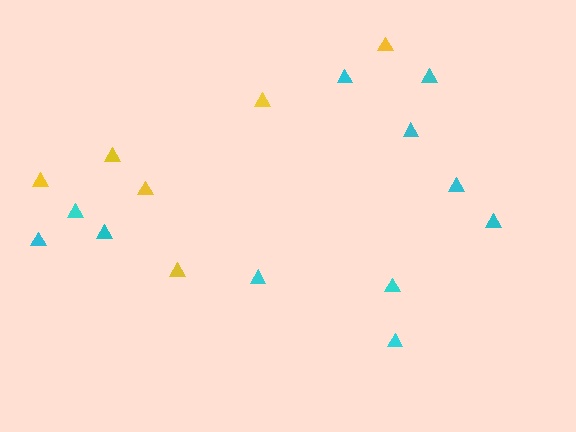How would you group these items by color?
There are 2 groups: one group of cyan triangles (11) and one group of yellow triangles (6).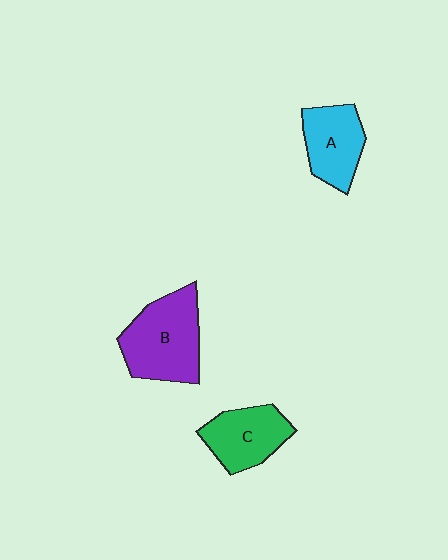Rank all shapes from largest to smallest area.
From largest to smallest: B (purple), C (green), A (cyan).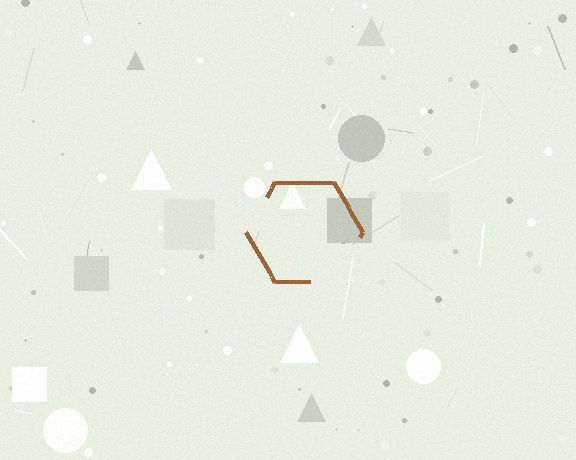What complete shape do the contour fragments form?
The contour fragments form a hexagon.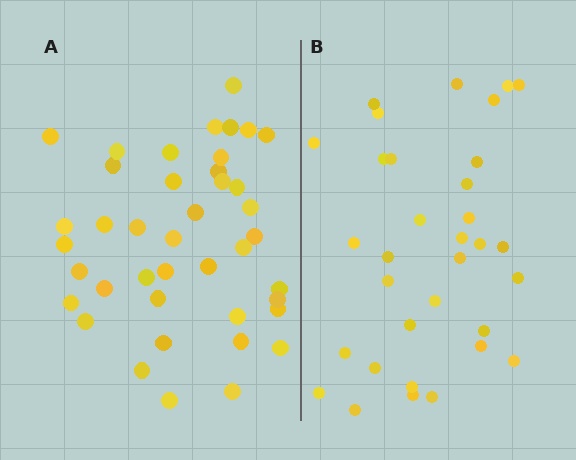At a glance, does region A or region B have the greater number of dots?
Region A (the left region) has more dots.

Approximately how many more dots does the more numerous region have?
Region A has roughly 8 or so more dots than region B.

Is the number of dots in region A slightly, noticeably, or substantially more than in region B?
Region A has only slightly more — the two regions are fairly close. The ratio is roughly 1.2 to 1.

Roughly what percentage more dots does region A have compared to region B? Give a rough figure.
About 25% more.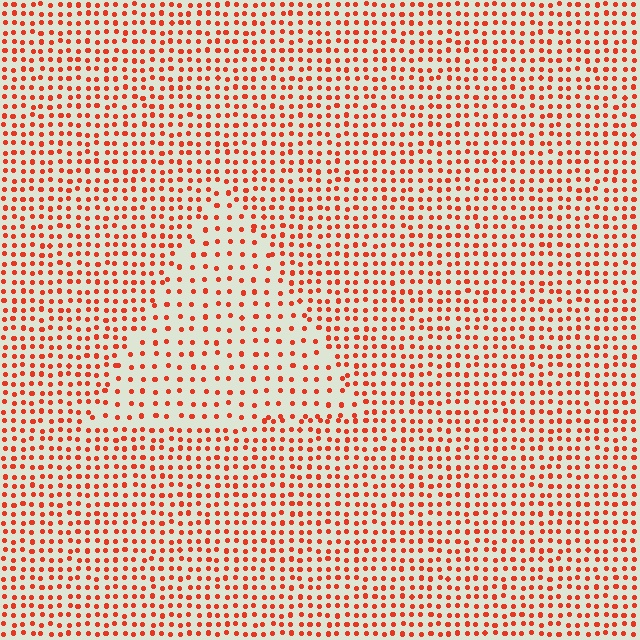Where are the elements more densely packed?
The elements are more densely packed outside the triangle boundary.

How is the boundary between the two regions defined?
The boundary is defined by a change in element density (approximately 1.8x ratio). All elements are the same color, size, and shape.